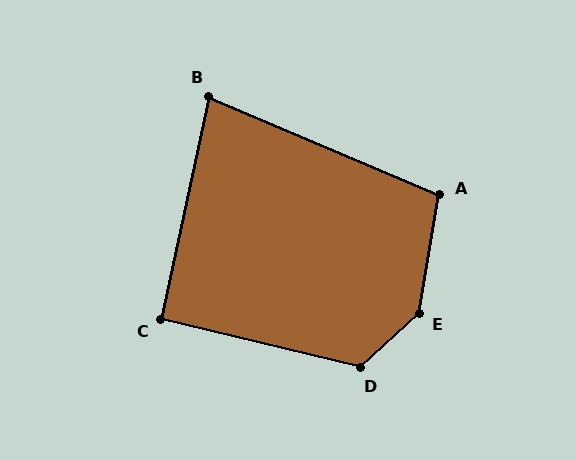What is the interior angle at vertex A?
Approximately 103 degrees (obtuse).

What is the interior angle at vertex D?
Approximately 124 degrees (obtuse).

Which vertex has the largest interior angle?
E, at approximately 142 degrees.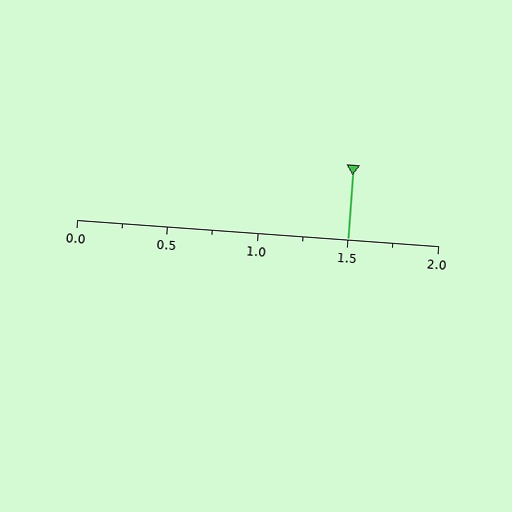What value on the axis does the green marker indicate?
The marker indicates approximately 1.5.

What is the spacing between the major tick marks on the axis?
The major ticks are spaced 0.5 apart.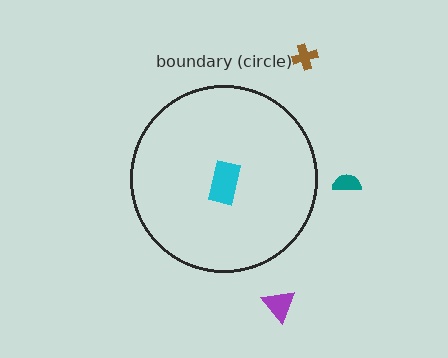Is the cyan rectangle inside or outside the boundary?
Inside.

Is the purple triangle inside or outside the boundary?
Outside.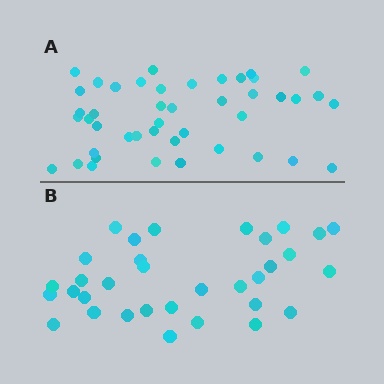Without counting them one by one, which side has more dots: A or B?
Region A (the top region) has more dots.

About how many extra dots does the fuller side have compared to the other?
Region A has roughly 12 or so more dots than region B.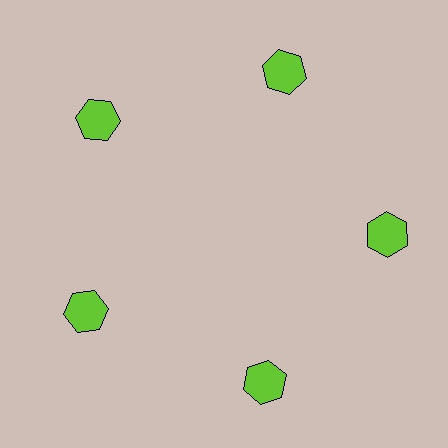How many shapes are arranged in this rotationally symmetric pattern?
There are 5 shapes, arranged in 5 groups of 1.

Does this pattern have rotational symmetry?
Yes, this pattern has 5-fold rotational symmetry. It looks the same after rotating 72 degrees around the center.